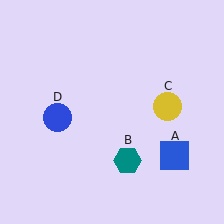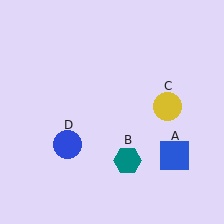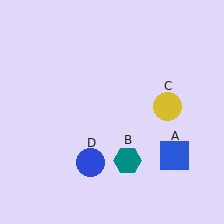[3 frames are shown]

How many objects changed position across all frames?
1 object changed position: blue circle (object D).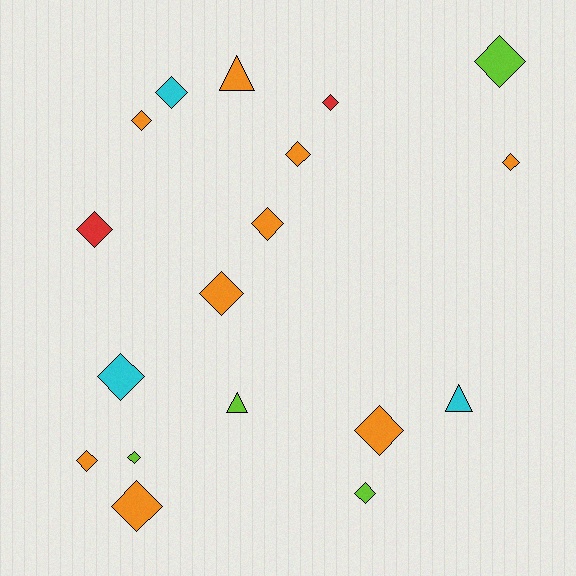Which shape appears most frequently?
Diamond, with 15 objects.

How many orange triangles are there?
There is 1 orange triangle.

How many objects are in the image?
There are 18 objects.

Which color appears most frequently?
Orange, with 9 objects.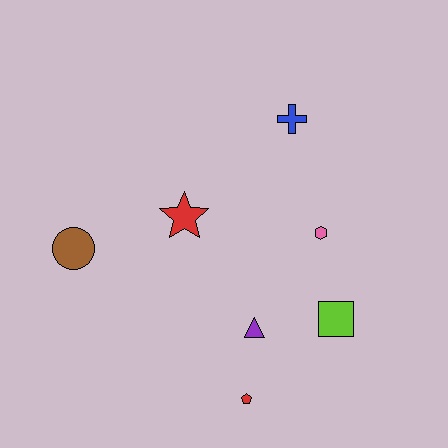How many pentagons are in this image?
There is 1 pentagon.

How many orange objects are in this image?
There are no orange objects.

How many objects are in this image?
There are 7 objects.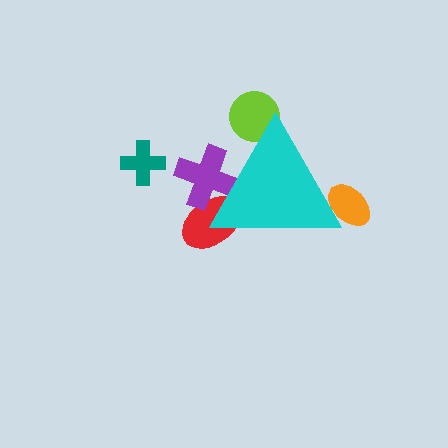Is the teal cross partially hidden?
No, the teal cross is fully visible.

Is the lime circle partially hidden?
Yes, the lime circle is partially hidden behind the cyan triangle.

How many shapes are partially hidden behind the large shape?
4 shapes are partially hidden.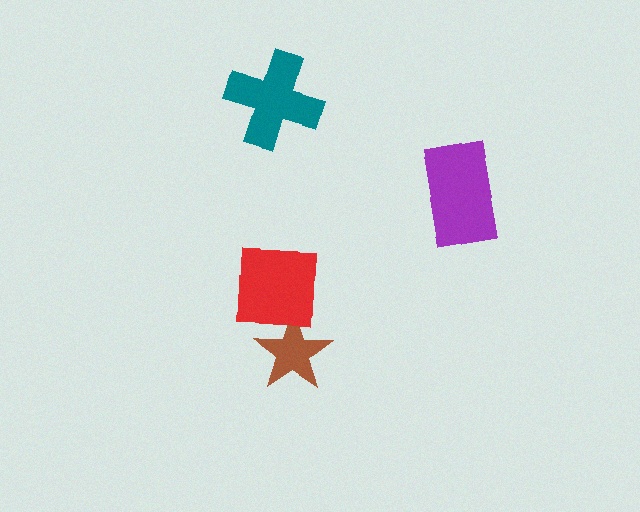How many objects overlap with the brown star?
1 object overlaps with the brown star.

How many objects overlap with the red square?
1 object overlaps with the red square.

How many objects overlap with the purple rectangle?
0 objects overlap with the purple rectangle.